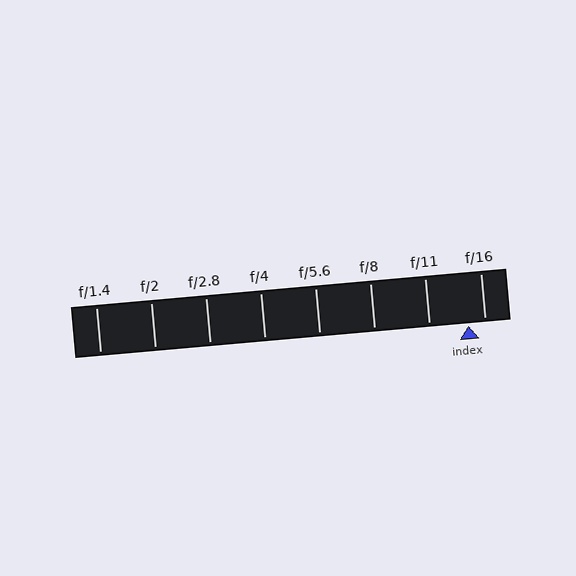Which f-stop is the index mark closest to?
The index mark is closest to f/16.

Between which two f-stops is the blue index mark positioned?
The index mark is between f/11 and f/16.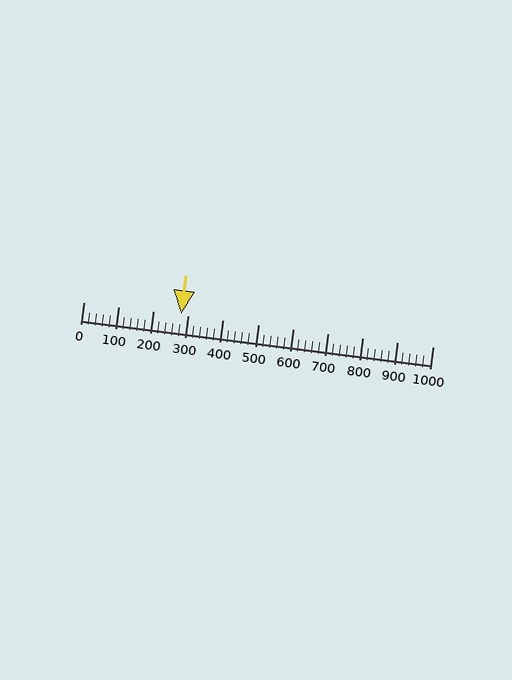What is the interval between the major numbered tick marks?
The major tick marks are spaced 100 units apart.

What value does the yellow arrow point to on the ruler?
The yellow arrow points to approximately 280.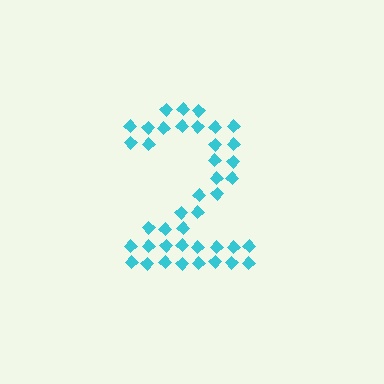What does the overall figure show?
The overall figure shows the digit 2.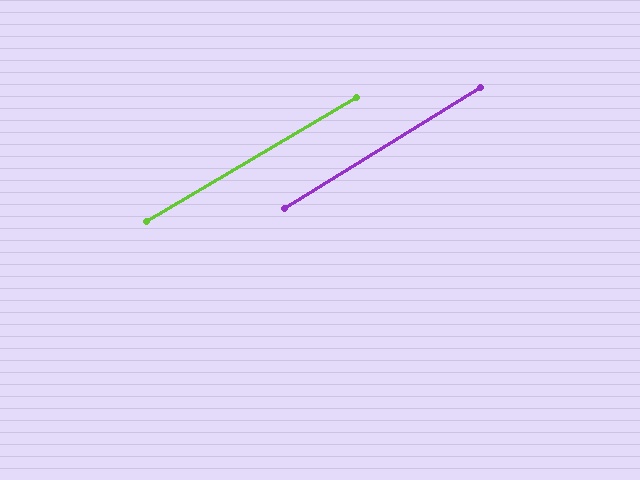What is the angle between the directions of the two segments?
Approximately 1 degree.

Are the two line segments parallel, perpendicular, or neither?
Parallel — their directions differ by only 1.2°.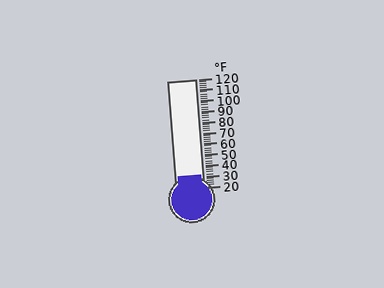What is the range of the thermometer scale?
The thermometer scale ranges from 20°F to 120°F.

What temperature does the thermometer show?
The thermometer shows approximately 32°F.